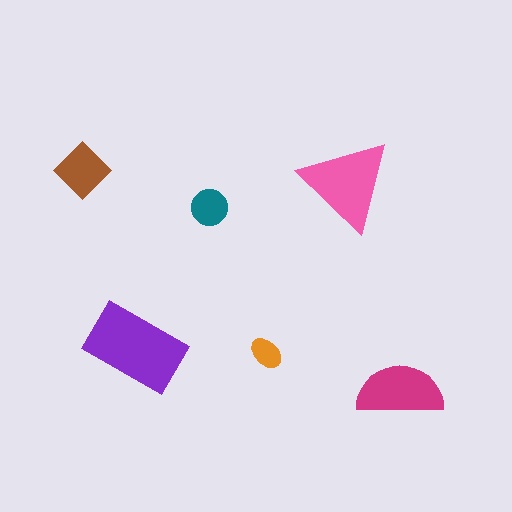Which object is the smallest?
The orange ellipse.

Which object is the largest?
The purple rectangle.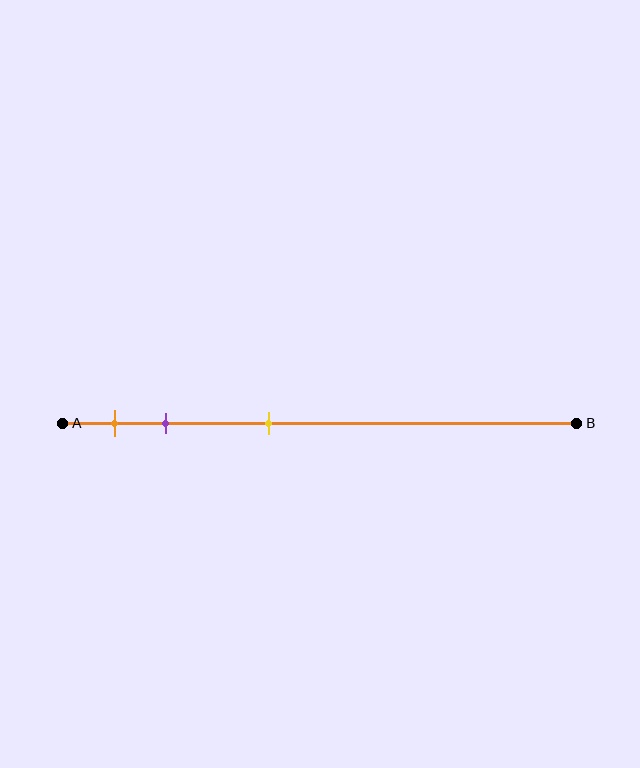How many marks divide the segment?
There are 3 marks dividing the segment.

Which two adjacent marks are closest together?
The orange and purple marks are the closest adjacent pair.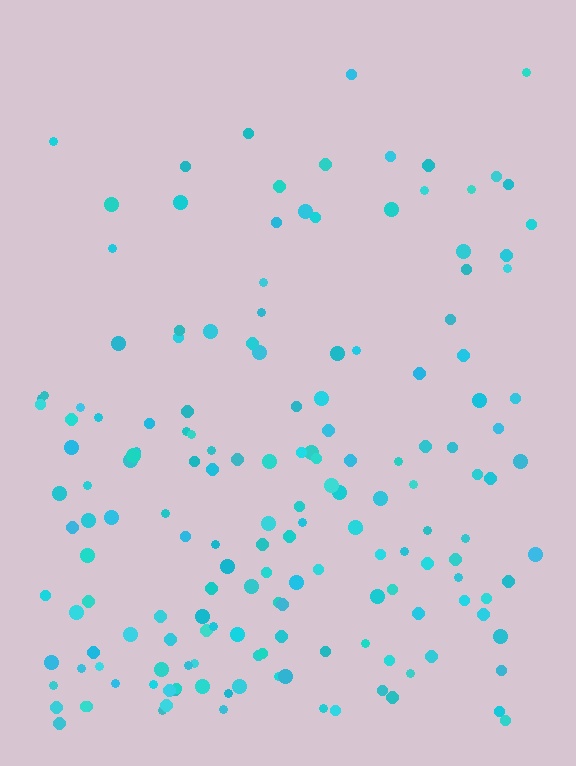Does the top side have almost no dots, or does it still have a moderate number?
Still a moderate number, just noticeably fewer than the bottom.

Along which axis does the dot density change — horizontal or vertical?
Vertical.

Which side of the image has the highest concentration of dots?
The bottom.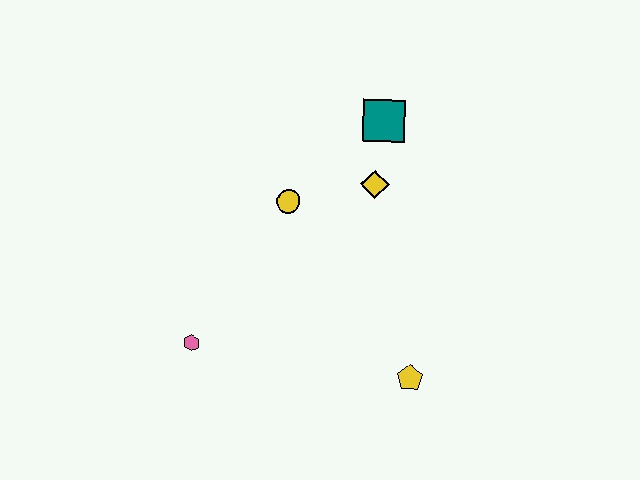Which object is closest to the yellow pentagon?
The yellow diamond is closest to the yellow pentagon.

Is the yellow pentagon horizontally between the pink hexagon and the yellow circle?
No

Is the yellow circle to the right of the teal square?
No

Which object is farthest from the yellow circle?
The yellow pentagon is farthest from the yellow circle.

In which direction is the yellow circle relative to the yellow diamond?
The yellow circle is to the left of the yellow diamond.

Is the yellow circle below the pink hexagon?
No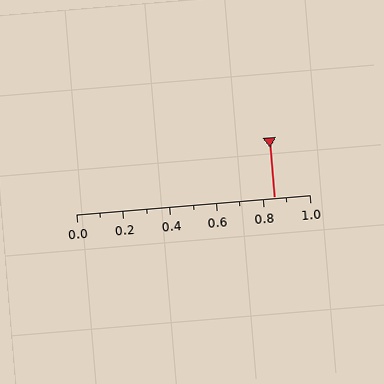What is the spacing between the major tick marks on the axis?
The major ticks are spaced 0.2 apart.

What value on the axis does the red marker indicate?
The marker indicates approximately 0.85.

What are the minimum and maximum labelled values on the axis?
The axis runs from 0.0 to 1.0.